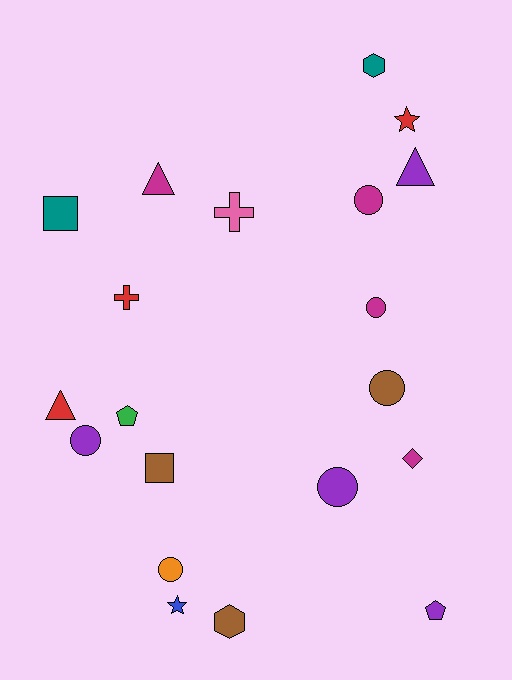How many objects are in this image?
There are 20 objects.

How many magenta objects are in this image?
There are 4 magenta objects.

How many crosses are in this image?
There are 2 crosses.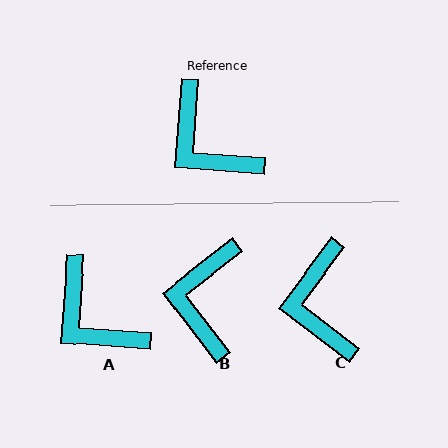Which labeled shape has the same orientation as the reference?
A.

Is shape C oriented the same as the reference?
No, it is off by about 33 degrees.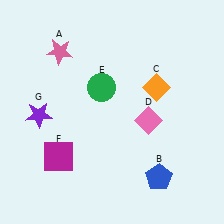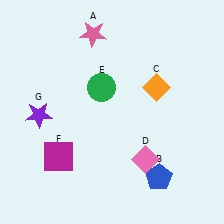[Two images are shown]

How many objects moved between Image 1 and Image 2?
2 objects moved between the two images.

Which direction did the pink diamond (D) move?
The pink diamond (D) moved down.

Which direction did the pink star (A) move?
The pink star (A) moved right.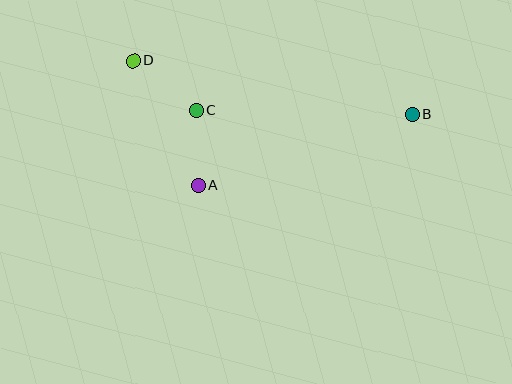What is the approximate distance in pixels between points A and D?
The distance between A and D is approximately 140 pixels.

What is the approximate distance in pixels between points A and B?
The distance between A and B is approximately 226 pixels.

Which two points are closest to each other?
Points A and C are closest to each other.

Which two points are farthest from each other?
Points B and D are farthest from each other.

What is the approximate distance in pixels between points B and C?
The distance between B and C is approximately 216 pixels.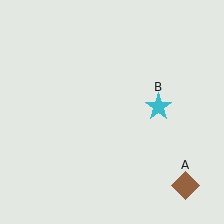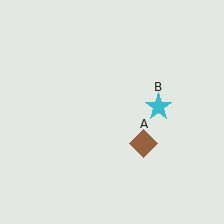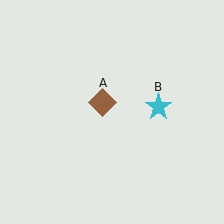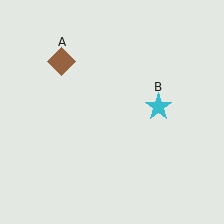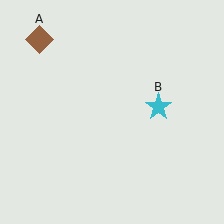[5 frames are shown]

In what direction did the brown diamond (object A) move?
The brown diamond (object A) moved up and to the left.